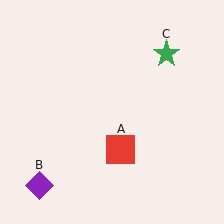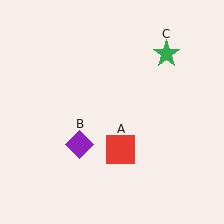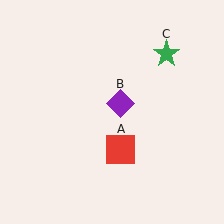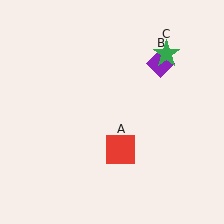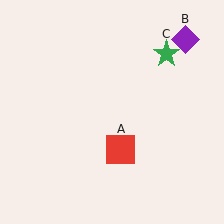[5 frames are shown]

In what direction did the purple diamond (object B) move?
The purple diamond (object B) moved up and to the right.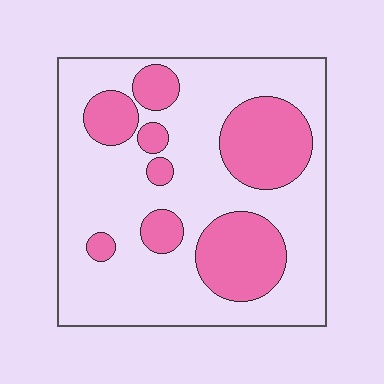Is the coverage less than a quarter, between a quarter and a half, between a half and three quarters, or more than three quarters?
Between a quarter and a half.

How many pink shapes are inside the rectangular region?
8.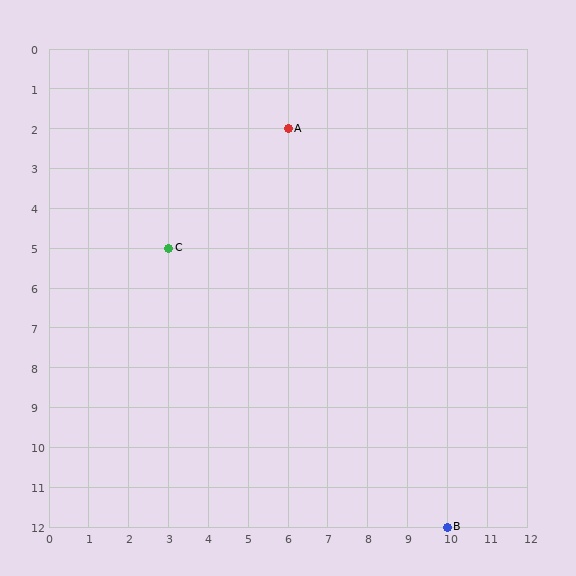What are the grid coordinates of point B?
Point B is at grid coordinates (10, 12).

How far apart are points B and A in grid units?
Points B and A are 4 columns and 10 rows apart (about 10.8 grid units diagonally).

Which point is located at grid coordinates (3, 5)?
Point C is at (3, 5).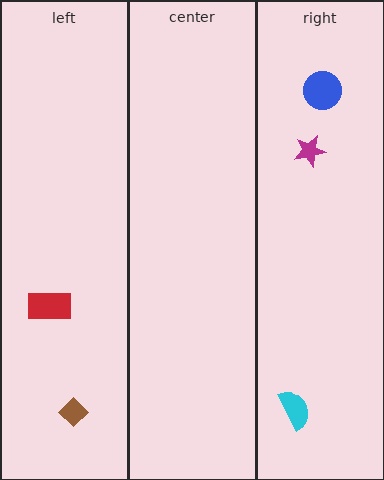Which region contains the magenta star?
The right region.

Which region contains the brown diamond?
The left region.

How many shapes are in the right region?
3.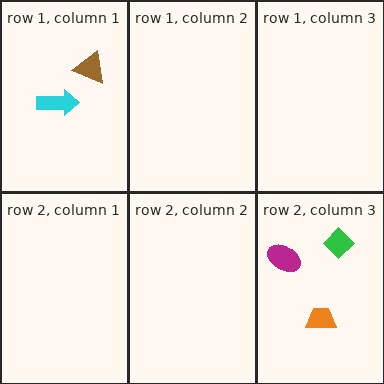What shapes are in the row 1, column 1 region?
The cyan arrow, the brown triangle.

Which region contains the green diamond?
The row 2, column 3 region.